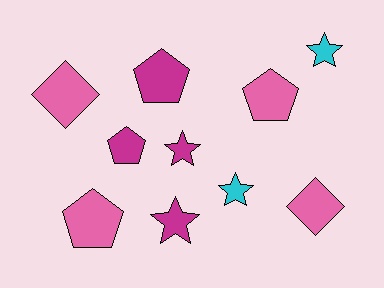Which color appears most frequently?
Magenta, with 4 objects.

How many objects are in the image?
There are 10 objects.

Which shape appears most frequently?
Star, with 4 objects.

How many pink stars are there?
There are no pink stars.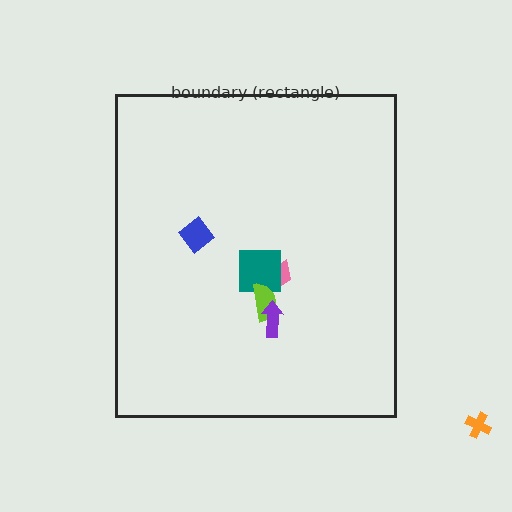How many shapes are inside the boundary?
5 inside, 1 outside.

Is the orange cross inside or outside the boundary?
Outside.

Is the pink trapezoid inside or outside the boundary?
Inside.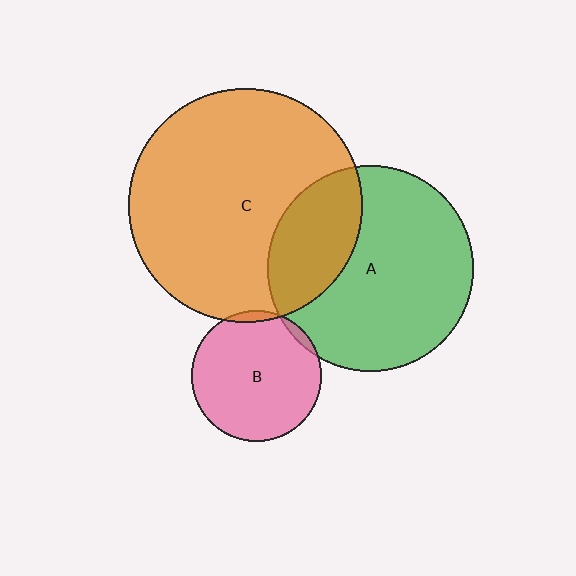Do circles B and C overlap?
Yes.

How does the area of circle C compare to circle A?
Approximately 1.3 times.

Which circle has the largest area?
Circle C (orange).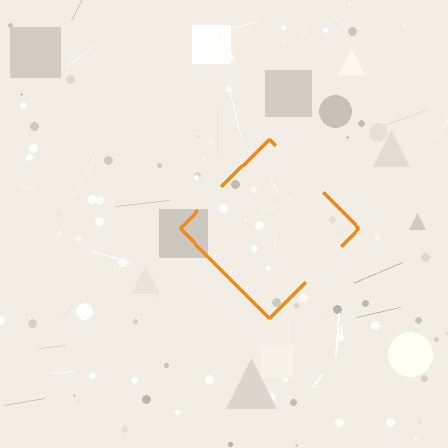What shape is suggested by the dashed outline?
The dashed outline suggests a diamond.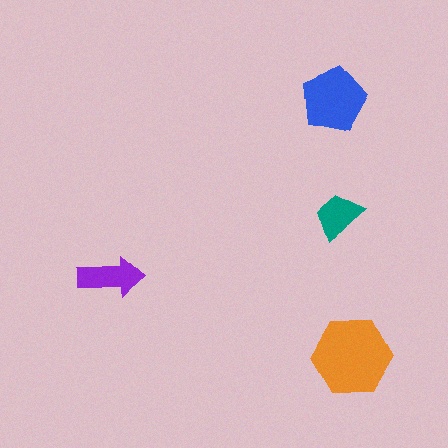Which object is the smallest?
The teal trapezoid.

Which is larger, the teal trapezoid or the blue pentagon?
The blue pentagon.